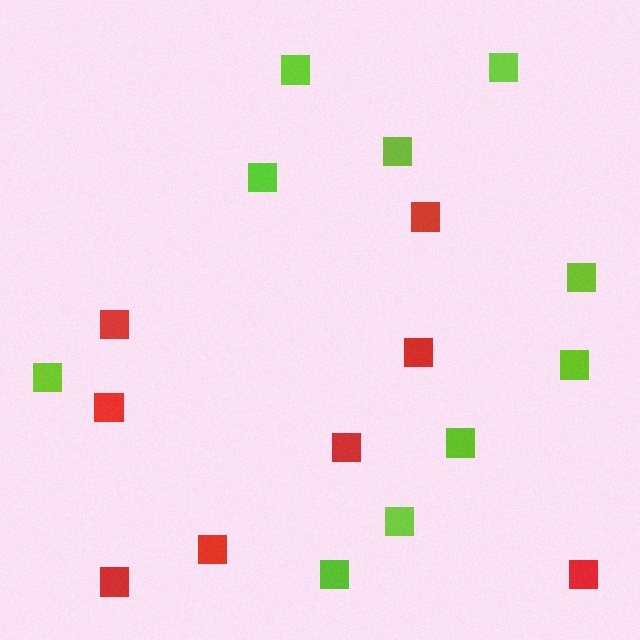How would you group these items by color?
There are 2 groups: one group of red squares (8) and one group of lime squares (10).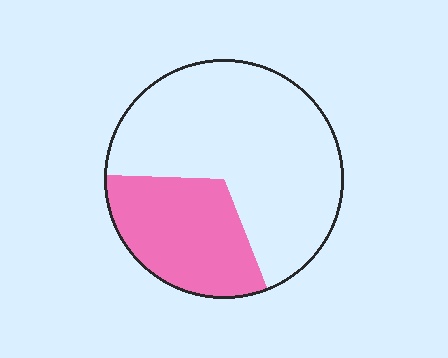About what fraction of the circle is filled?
About one third (1/3).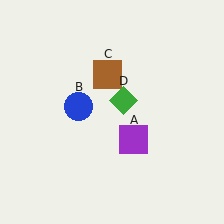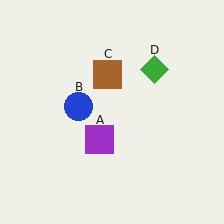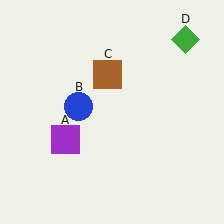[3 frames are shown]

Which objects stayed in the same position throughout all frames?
Blue circle (object B) and brown square (object C) remained stationary.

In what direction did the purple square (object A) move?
The purple square (object A) moved left.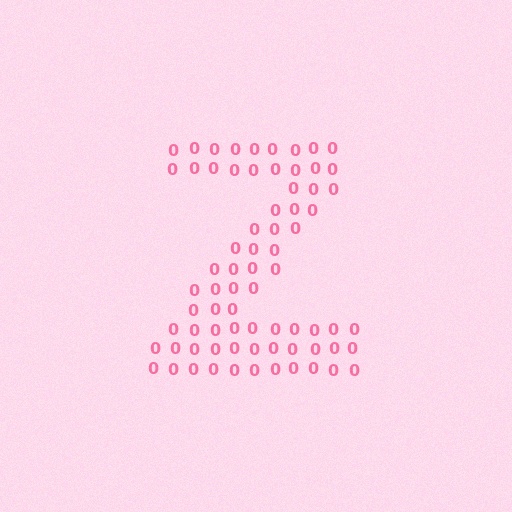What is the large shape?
The large shape is the letter Z.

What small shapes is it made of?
It is made of small digit 0's.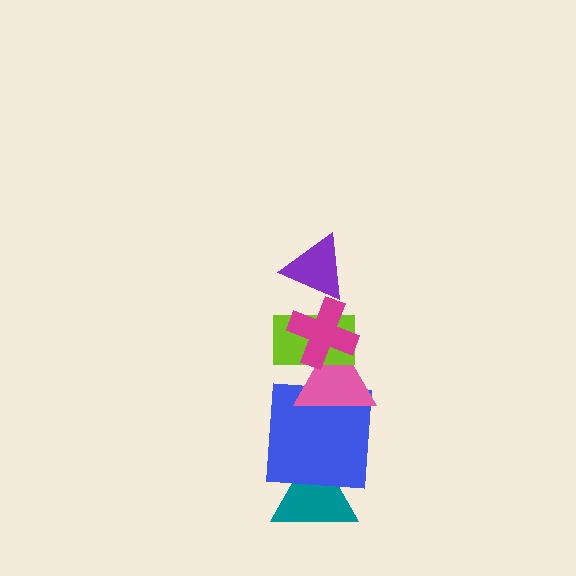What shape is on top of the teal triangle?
The blue square is on top of the teal triangle.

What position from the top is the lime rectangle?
The lime rectangle is 3rd from the top.